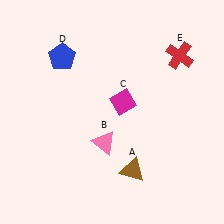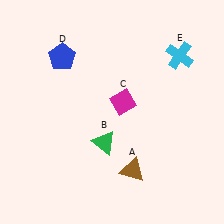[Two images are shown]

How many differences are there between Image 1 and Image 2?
There are 2 differences between the two images.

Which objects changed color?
B changed from pink to green. E changed from red to cyan.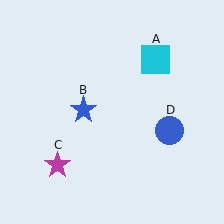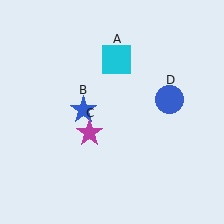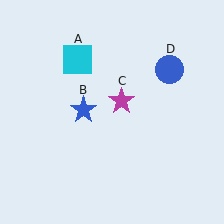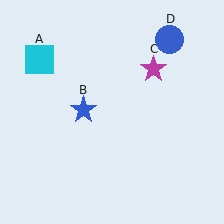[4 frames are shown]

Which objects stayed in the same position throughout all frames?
Blue star (object B) remained stationary.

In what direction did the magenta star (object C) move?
The magenta star (object C) moved up and to the right.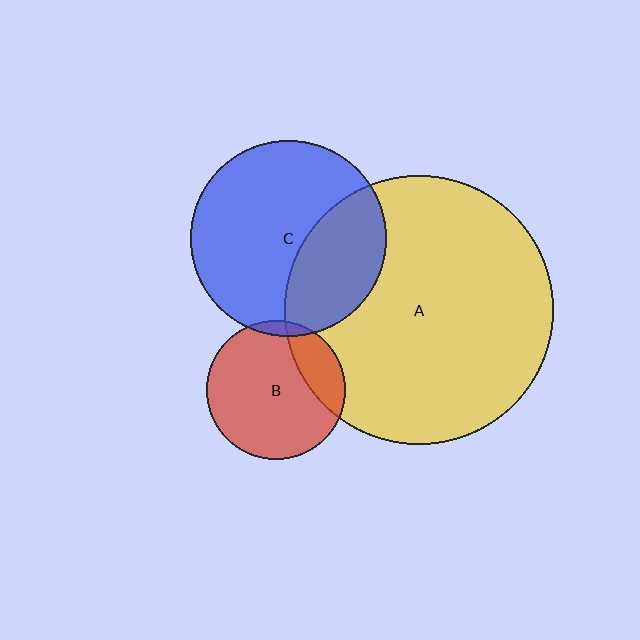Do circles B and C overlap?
Yes.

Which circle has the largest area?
Circle A (yellow).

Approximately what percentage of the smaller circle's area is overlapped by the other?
Approximately 5%.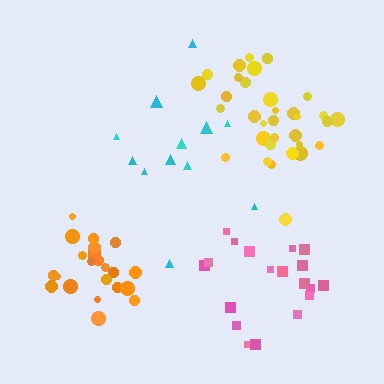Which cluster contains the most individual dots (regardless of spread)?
Yellow (33).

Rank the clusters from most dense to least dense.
orange, yellow, pink, cyan.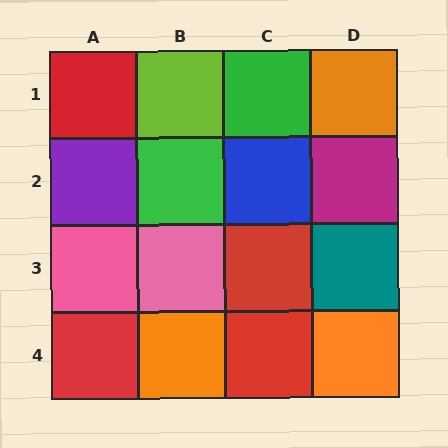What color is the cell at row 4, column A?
Red.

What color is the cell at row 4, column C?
Red.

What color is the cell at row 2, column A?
Purple.